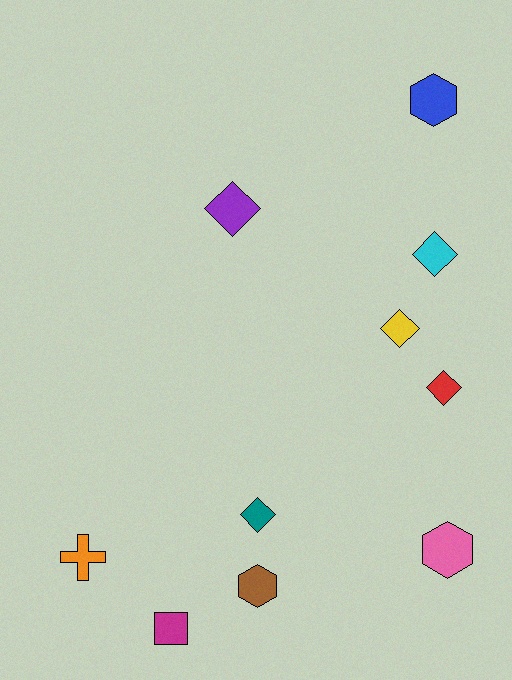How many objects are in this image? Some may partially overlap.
There are 10 objects.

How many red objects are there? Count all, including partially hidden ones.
There is 1 red object.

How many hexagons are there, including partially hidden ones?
There are 3 hexagons.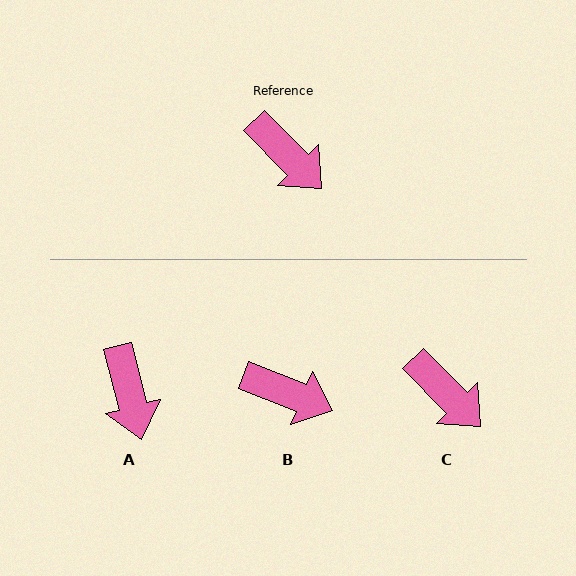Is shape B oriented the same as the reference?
No, it is off by about 23 degrees.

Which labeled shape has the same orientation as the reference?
C.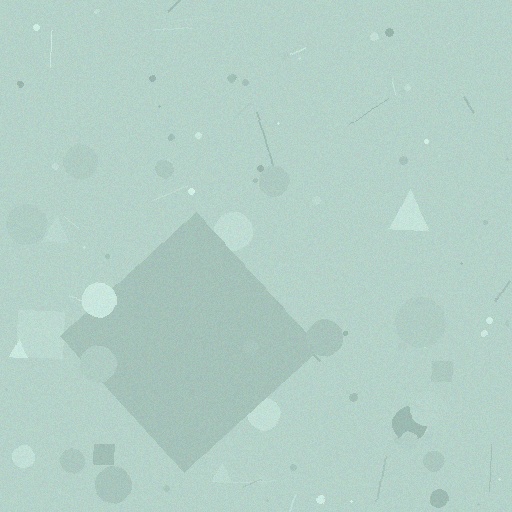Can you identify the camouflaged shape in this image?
The camouflaged shape is a diamond.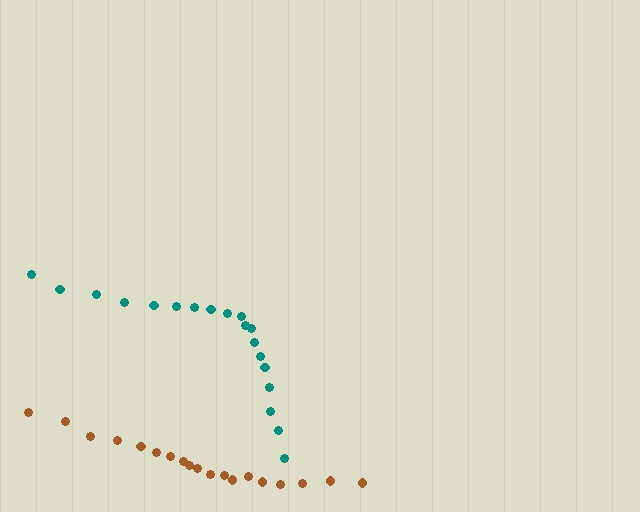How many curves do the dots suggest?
There are 2 distinct paths.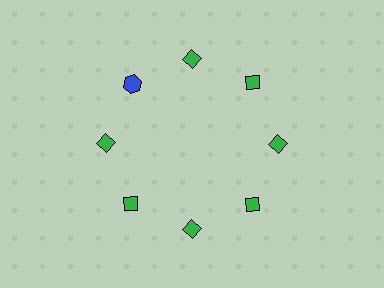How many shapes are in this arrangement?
There are 8 shapes arranged in a ring pattern.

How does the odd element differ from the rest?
It differs in both color (blue instead of green) and shape (hexagon instead of diamond).